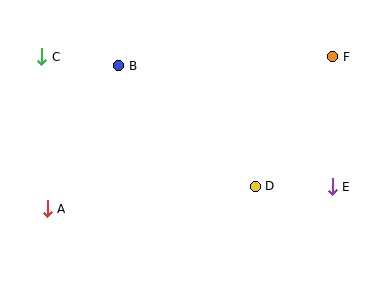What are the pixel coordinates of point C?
Point C is at (42, 57).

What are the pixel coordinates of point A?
Point A is at (47, 209).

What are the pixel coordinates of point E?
Point E is at (332, 187).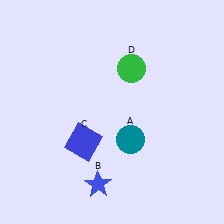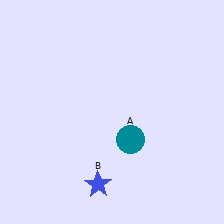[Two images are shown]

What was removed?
The blue square (C), the green circle (D) were removed in Image 2.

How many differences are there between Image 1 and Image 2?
There are 2 differences between the two images.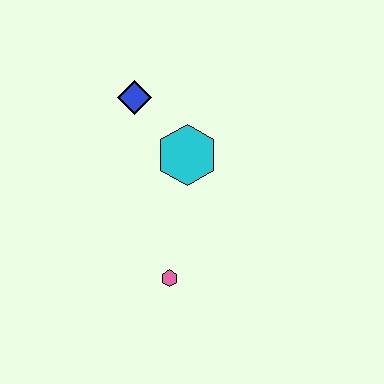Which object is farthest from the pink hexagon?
The blue diamond is farthest from the pink hexagon.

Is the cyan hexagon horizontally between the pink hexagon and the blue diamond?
No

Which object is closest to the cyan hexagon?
The blue diamond is closest to the cyan hexagon.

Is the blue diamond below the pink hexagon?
No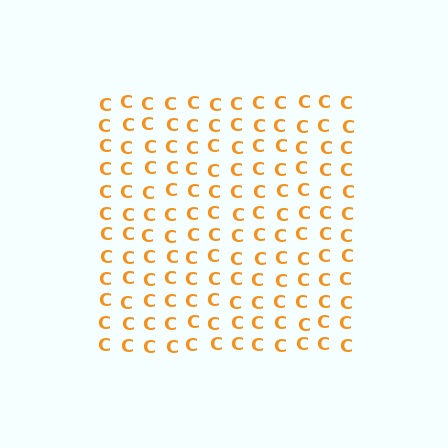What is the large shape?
The large shape is a square.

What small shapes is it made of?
It is made of small letter C's.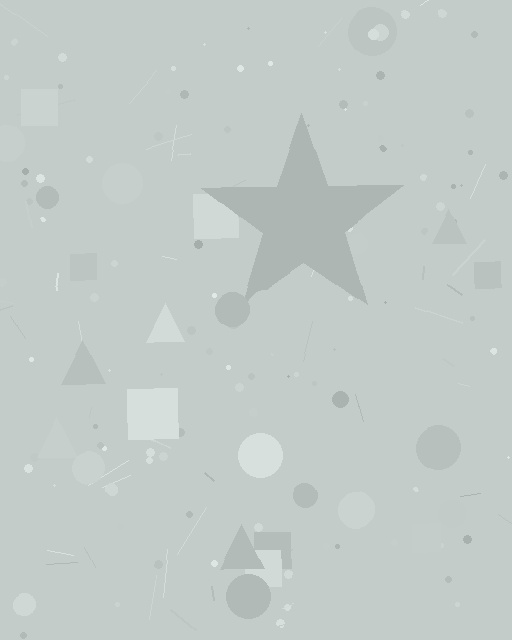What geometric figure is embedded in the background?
A star is embedded in the background.